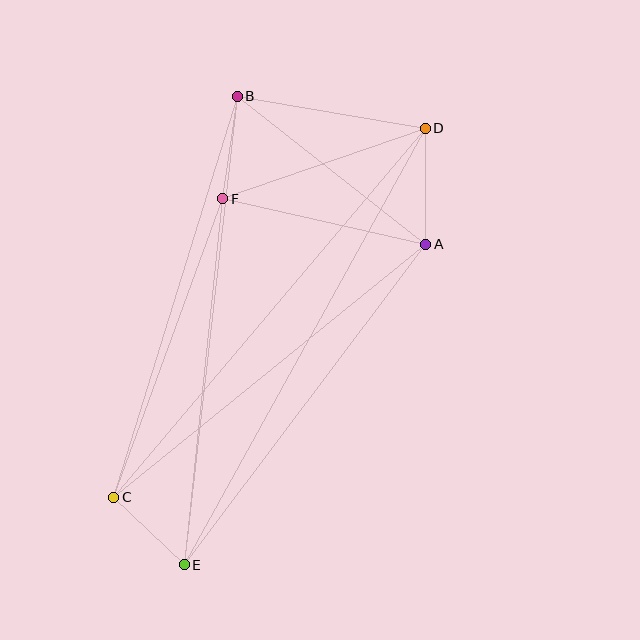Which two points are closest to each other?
Points C and E are closest to each other.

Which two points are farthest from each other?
Points D and E are farthest from each other.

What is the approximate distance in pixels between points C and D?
The distance between C and D is approximately 483 pixels.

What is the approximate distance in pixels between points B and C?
The distance between B and C is approximately 420 pixels.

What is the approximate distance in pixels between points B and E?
The distance between B and E is approximately 471 pixels.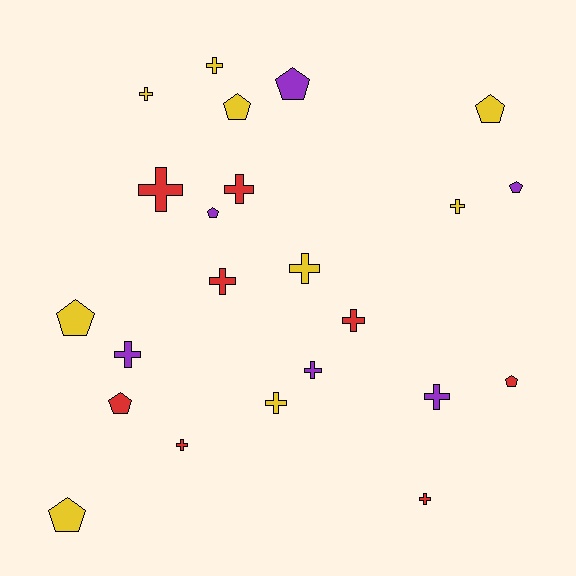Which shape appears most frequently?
Cross, with 14 objects.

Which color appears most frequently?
Yellow, with 9 objects.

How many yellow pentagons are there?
There are 4 yellow pentagons.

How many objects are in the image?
There are 23 objects.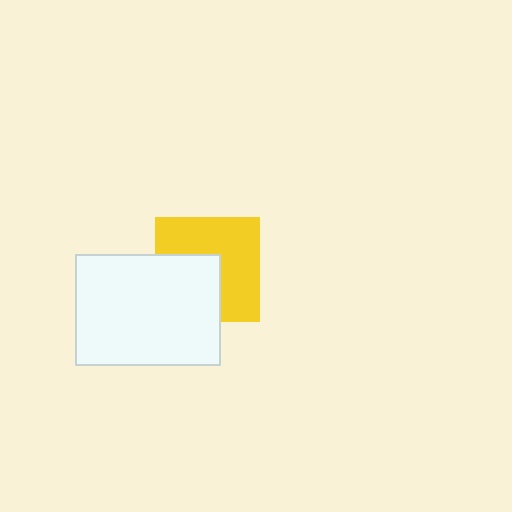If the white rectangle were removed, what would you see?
You would see the complete yellow square.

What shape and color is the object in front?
The object in front is a white rectangle.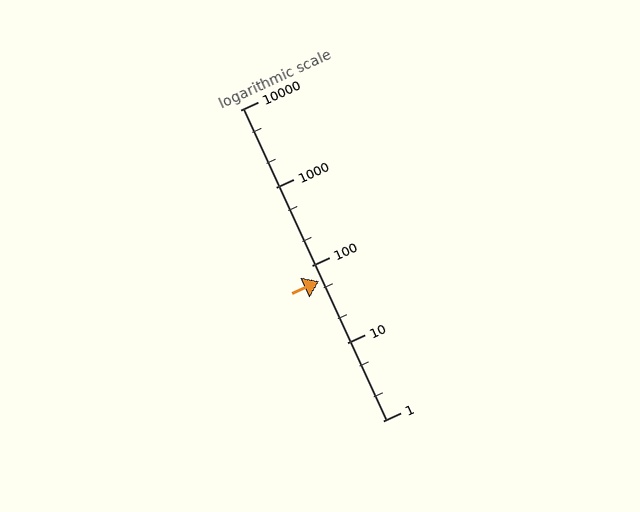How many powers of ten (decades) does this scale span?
The scale spans 4 decades, from 1 to 10000.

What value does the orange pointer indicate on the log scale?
The pointer indicates approximately 62.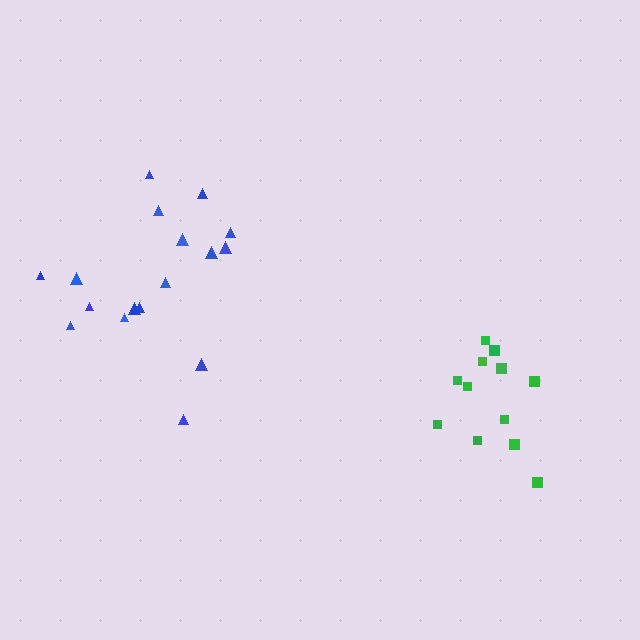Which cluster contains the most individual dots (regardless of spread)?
Blue (17).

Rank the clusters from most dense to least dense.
green, blue.